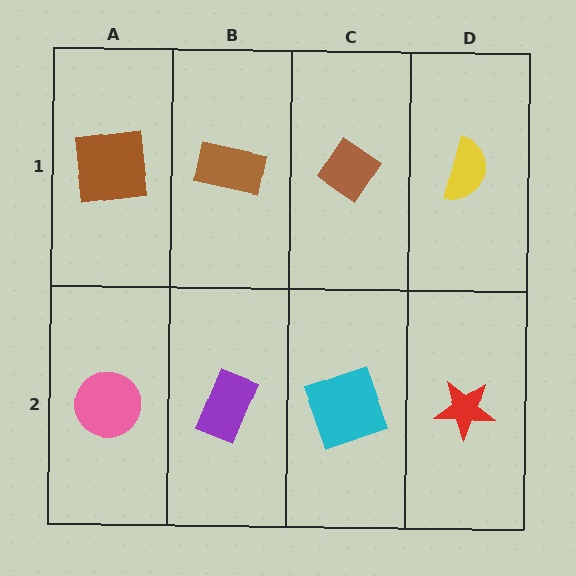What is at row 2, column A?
A pink circle.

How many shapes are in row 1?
4 shapes.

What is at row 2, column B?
A purple rectangle.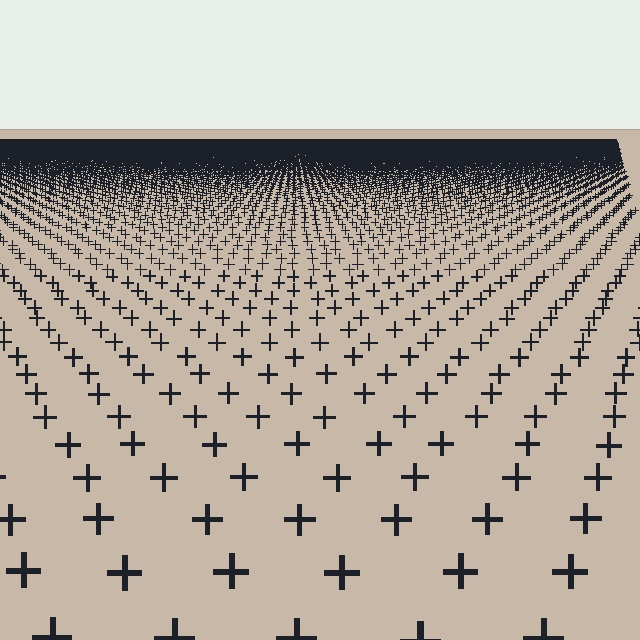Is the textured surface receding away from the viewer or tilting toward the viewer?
The surface is receding away from the viewer. Texture elements get smaller and denser toward the top.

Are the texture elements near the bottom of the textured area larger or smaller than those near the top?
Larger. Near the bottom, elements are closer to the viewer and appear at a bigger on-screen size.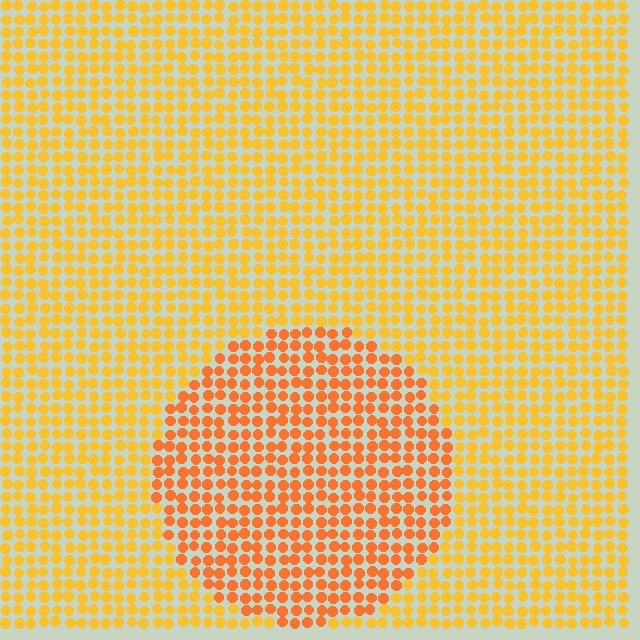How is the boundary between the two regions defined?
The boundary is defined purely by a slight shift in hue (about 25 degrees). Spacing, size, and orientation are identical on both sides.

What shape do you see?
I see a circle.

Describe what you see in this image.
The image is filled with small yellow elements in a uniform arrangement. A circle-shaped region is visible where the elements are tinted to a slightly different hue, forming a subtle color boundary.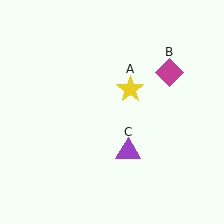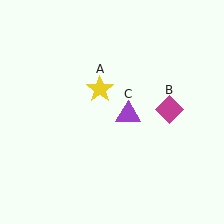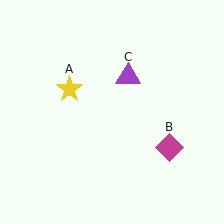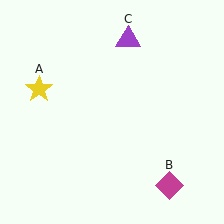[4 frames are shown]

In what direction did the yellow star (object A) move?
The yellow star (object A) moved left.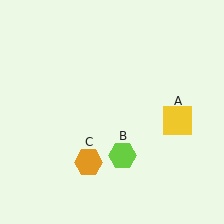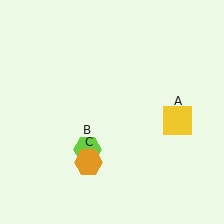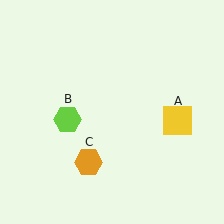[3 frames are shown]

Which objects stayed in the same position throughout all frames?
Yellow square (object A) and orange hexagon (object C) remained stationary.